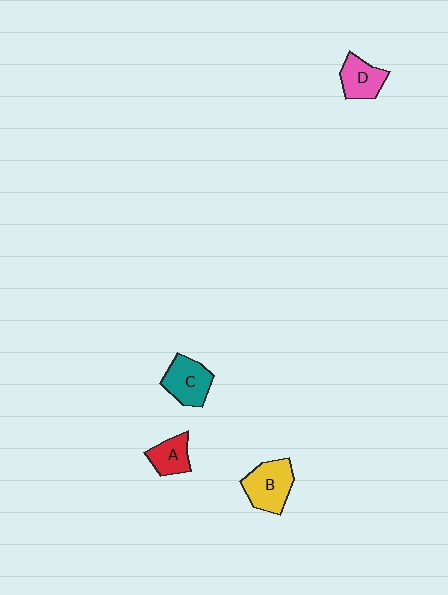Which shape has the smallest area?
Shape A (red).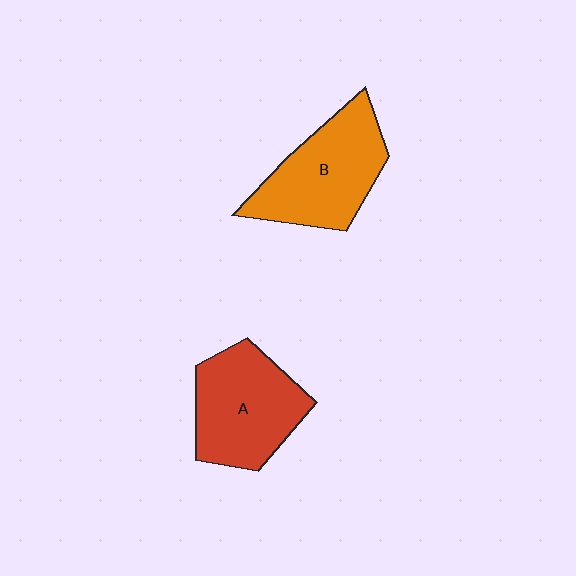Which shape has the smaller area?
Shape A (red).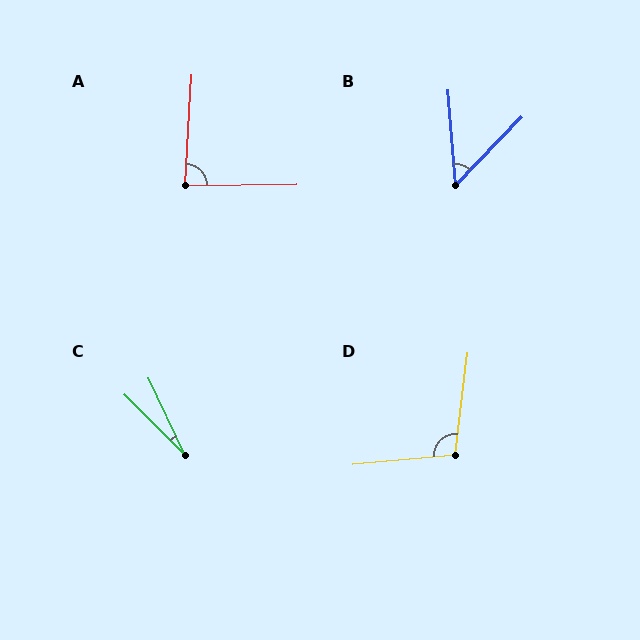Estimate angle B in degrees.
Approximately 48 degrees.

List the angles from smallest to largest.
C (20°), B (48°), A (86°), D (102°).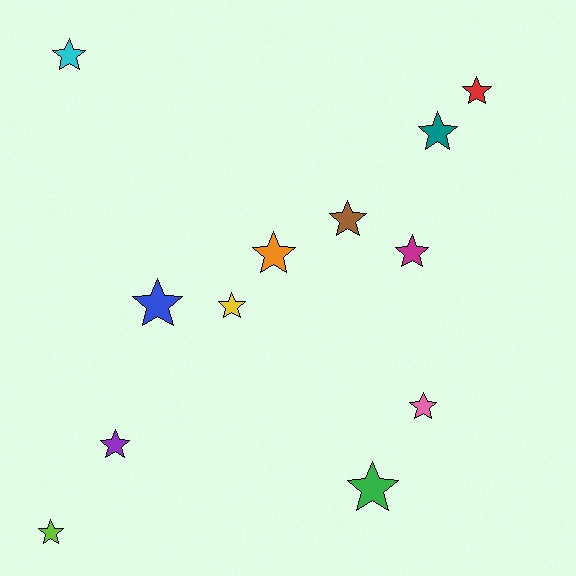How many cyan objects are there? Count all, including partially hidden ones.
There is 1 cyan object.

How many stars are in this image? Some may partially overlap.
There are 12 stars.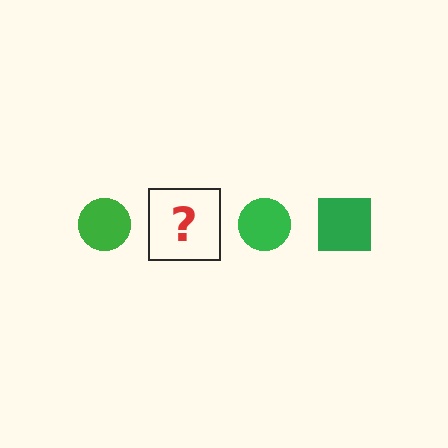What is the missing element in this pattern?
The missing element is a green square.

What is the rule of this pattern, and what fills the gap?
The rule is that the pattern cycles through circle, square shapes in green. The gap should be filled with a green square.